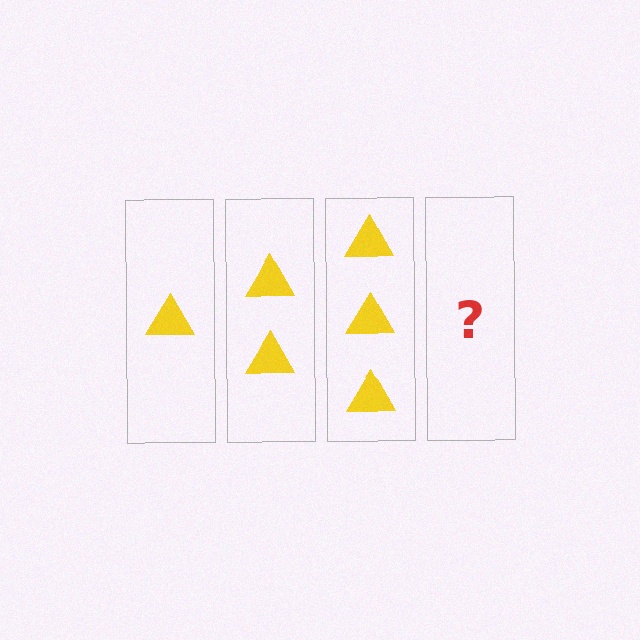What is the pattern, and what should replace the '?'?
The pattern is that each step adds one more triangle. The '?' should be 4 triangles.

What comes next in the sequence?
The next element should be 4 triangles.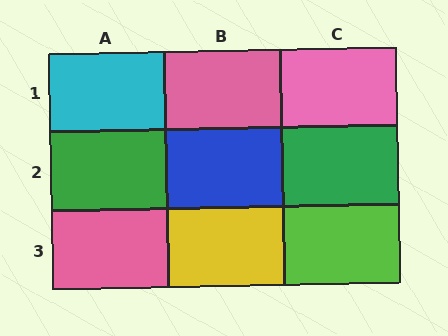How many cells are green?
2 cells are green.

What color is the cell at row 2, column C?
Green.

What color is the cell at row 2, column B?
Blue.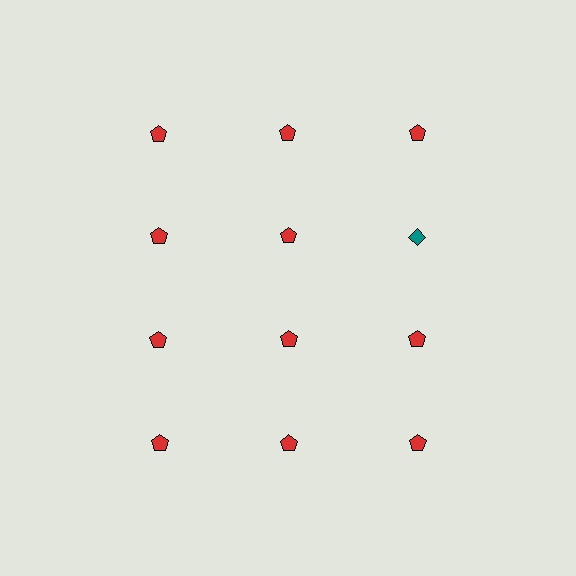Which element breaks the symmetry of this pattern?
The teal diamond in the second row, center column breaks the symmetry. All other shapes are red pentagons.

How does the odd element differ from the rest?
It differs in both color (teal instead of red) and shape (diamond instead of pentagon).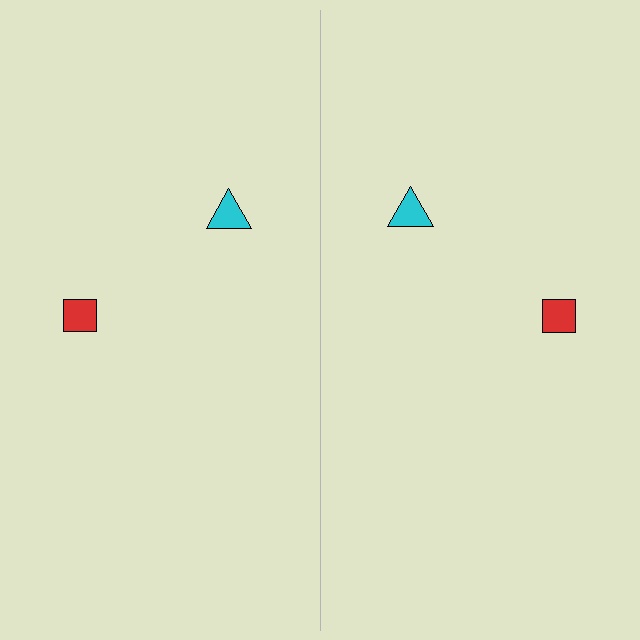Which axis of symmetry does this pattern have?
The pattern has a vertical axis of symmetry running through the center of the image.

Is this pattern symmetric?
Yes, this pattern has bilateral (reflection) symmetry.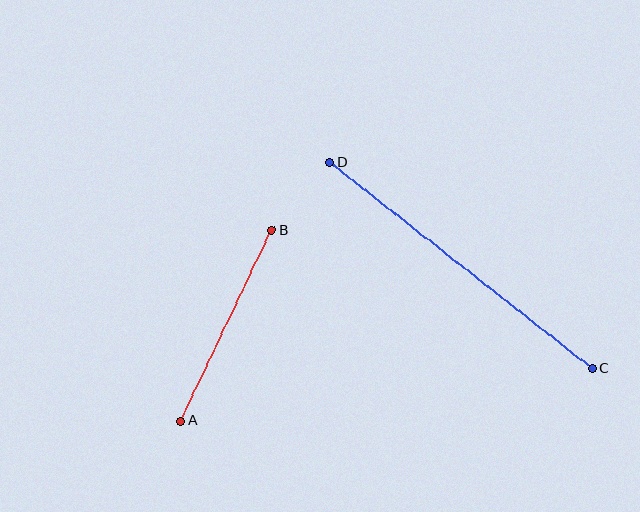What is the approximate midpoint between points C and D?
The midpoint is at approximately (461, 265) pixels.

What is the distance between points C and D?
The distance is approximately 333 pixels.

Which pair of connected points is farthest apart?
Points C and D are farthest apart.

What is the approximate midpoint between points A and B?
The midpoint is at approximately (227, 326) pixels.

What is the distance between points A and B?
The distance is approximately 211 pixels.